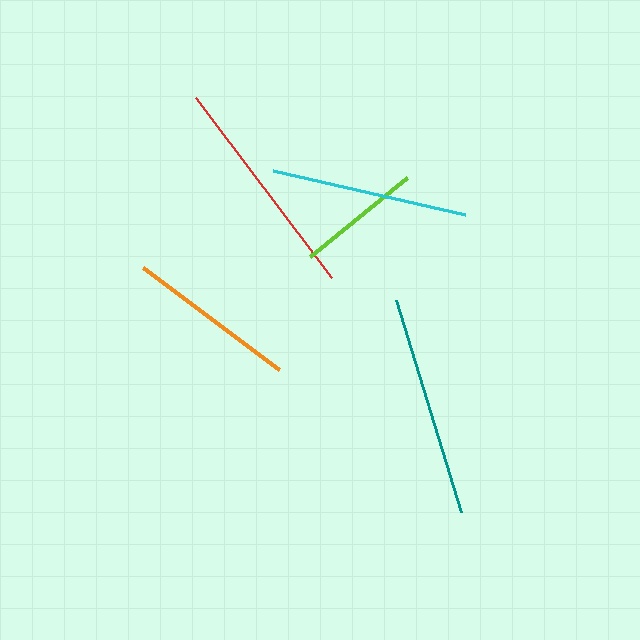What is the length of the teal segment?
The teal segment is approximately 222 pixels long.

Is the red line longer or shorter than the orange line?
The red line is longer than the orange line.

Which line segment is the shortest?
The lime line is the shortest at approximately 125 pixels.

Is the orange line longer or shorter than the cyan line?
The cyan line is longer than the orange line.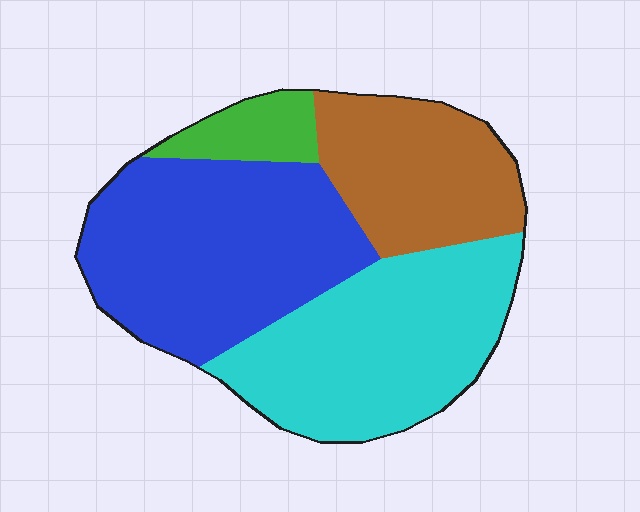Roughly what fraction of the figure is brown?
Brown covers around 20% of the figure.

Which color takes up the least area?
Green, at roughly 5%.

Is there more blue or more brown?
Blue.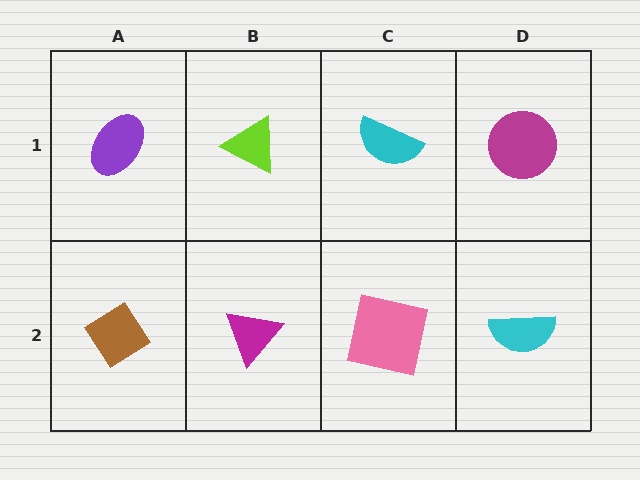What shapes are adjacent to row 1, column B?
A magenta triangle (row 2, column B), a purple ellipse (row 1, column A), a cyan semicircle (row 1, column C).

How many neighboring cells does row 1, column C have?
3.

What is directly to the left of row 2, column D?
A pink square.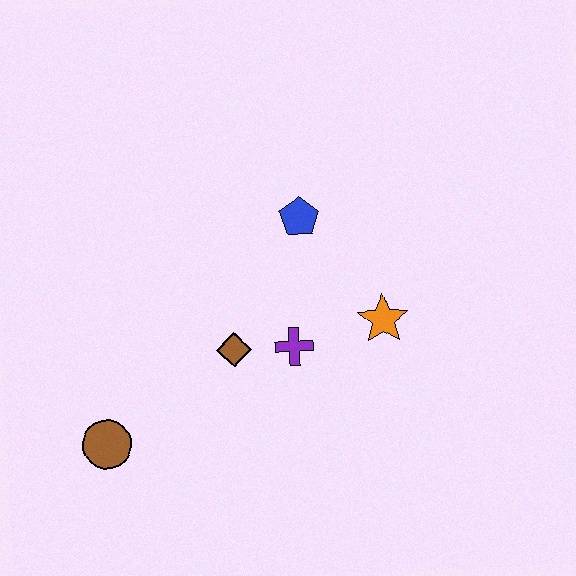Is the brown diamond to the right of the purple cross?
No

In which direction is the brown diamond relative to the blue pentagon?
The brown diamond is below the blue pentagon.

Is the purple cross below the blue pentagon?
Yes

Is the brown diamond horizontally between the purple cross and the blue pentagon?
No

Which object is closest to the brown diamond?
The purple cross is closest to the brown diamond.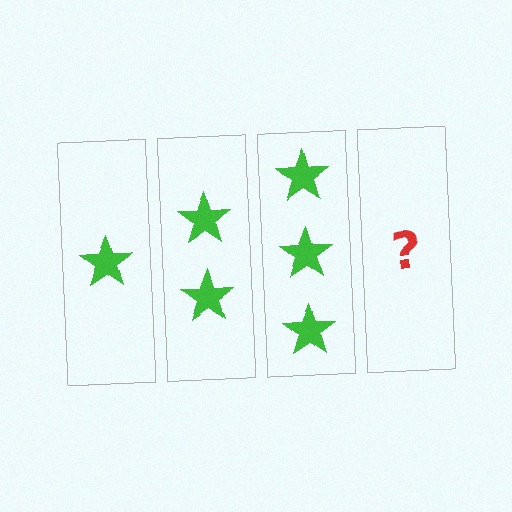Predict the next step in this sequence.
The next step is 4 stars.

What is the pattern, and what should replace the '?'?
The pattern is that each step adds one more star. The '?' should be 4 stars.